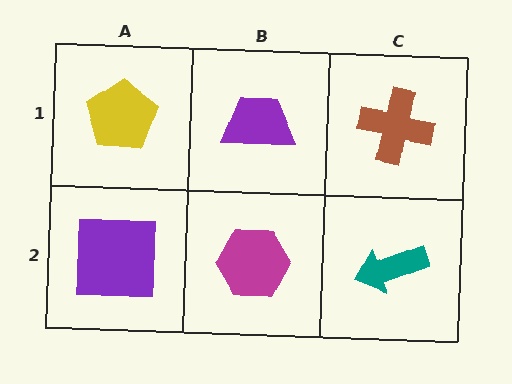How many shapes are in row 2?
3 shapes.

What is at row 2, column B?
A magenta hexagon.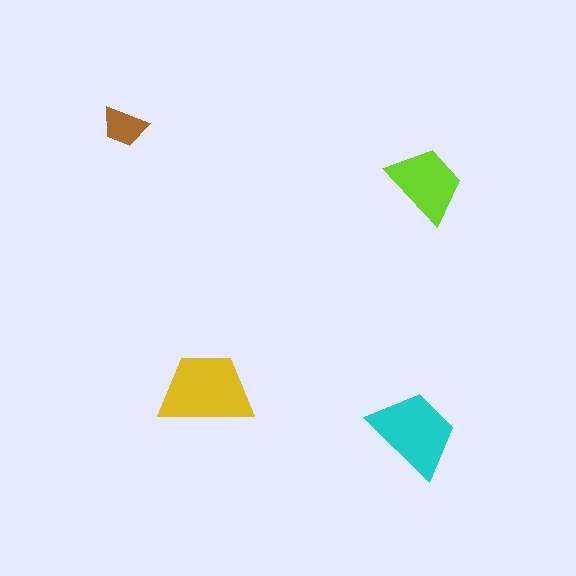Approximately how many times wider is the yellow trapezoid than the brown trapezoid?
About 2 times wider.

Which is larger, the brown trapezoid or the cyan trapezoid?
The cyan one.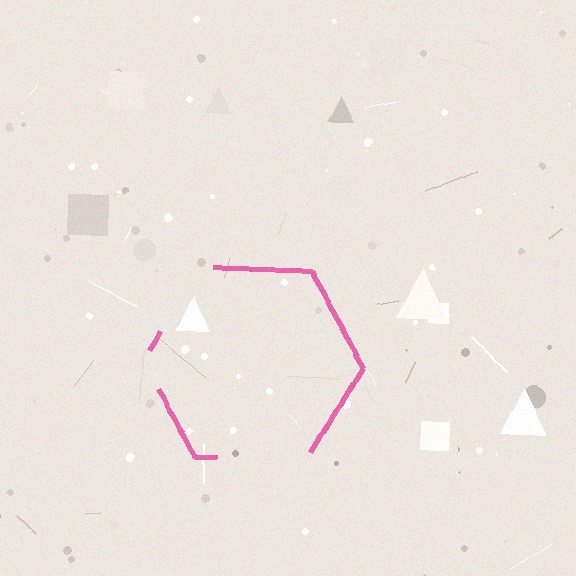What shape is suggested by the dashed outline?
The dashed outline suggests a hexagon.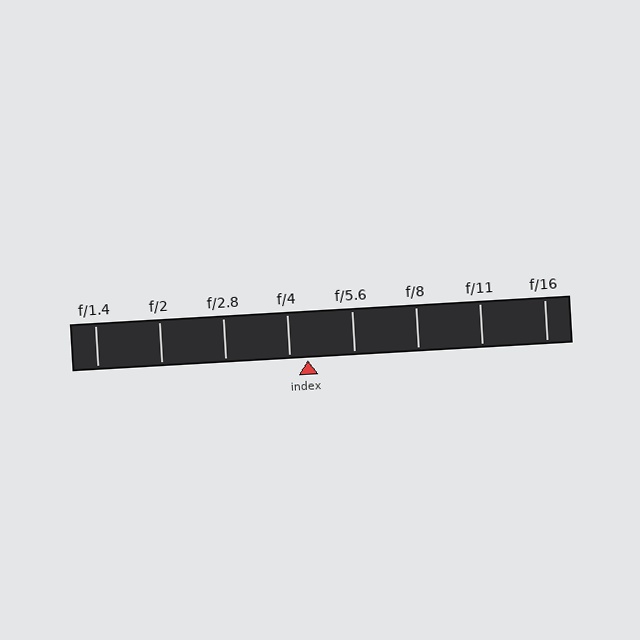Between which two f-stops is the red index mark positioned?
The index mark is between f/4 and f/5.6.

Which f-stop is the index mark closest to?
The index mark is closest to f/4.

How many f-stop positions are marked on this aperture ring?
There are 8 f-stop positions marked.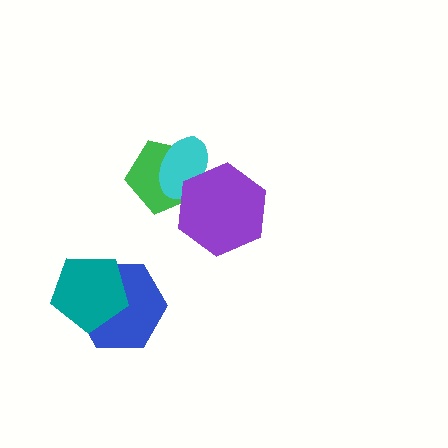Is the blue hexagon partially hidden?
Yes, it is partially covered by another shape.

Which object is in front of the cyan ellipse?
The purple hexagon is in front of the cyan ellipse.